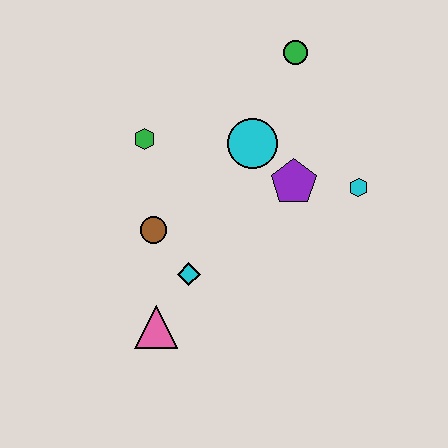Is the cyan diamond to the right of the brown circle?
Yes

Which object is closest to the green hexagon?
The brown circle is closest to the green hexagon.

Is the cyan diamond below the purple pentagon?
Yes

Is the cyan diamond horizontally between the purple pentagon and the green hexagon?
Yes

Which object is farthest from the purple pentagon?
The pink triangle is farthest from the purple pentagon.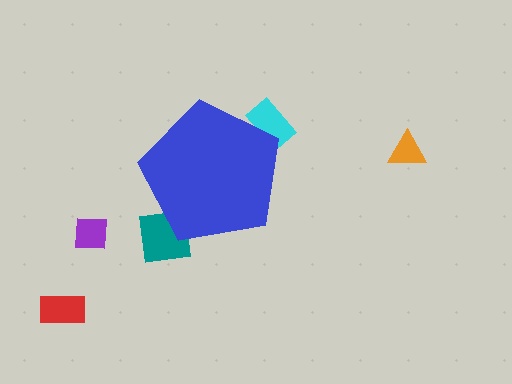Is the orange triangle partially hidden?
No, the orange triangle is fully visible.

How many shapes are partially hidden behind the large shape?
2 shapes are partially hidden.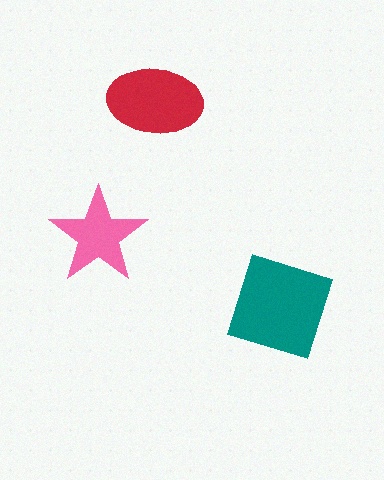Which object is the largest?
The teal square.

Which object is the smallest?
The pink star.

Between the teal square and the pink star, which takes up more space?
The teal square.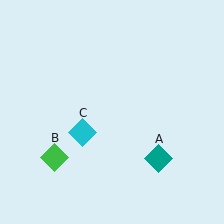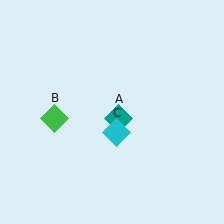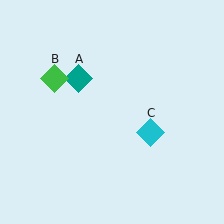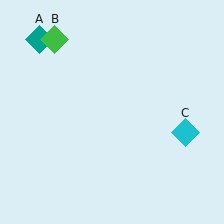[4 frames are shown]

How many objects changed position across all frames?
3 objects changed position: teal diamond (object A), green diamond (object B), cyan diamond (object C).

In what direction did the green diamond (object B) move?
The green diamond (object B) moved up.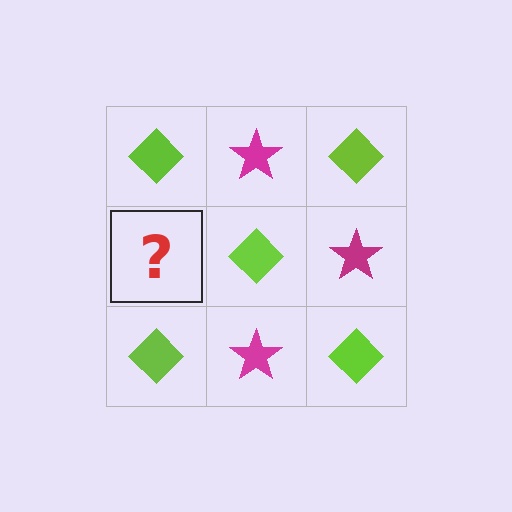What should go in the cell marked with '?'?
The missing cell should contain a magenta star.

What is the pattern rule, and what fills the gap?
The rule is that it alternates lime diamond and magenta star in a checkerboard pattern. The gap should be filled with a magenta star.